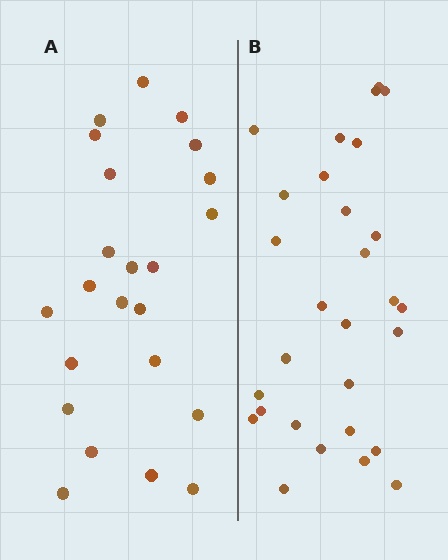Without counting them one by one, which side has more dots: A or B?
Region B (the right region) has more dots.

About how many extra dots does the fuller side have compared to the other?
Region B has about 6 more dots than region A.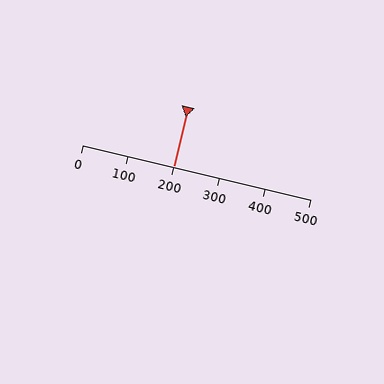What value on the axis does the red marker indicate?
The marker indicates approximately 200.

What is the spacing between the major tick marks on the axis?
The major ticks are spaced 100 apart.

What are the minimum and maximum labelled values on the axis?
The axis runs from 0 to 500.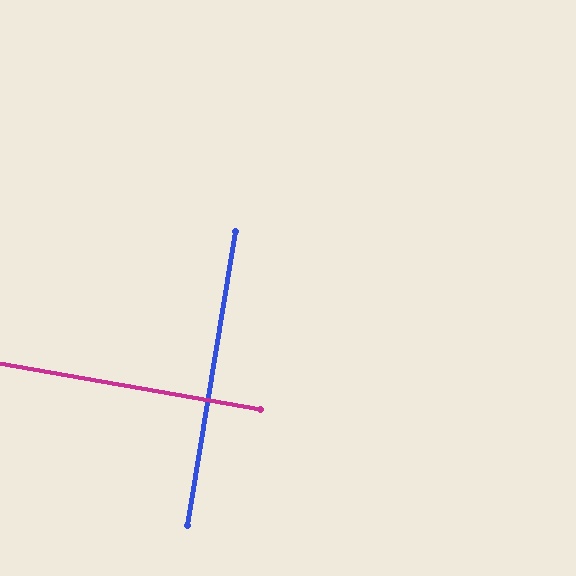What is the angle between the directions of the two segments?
Approximately 89 degrees.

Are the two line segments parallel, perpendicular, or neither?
Perpendicular — they meet at approximately 89°.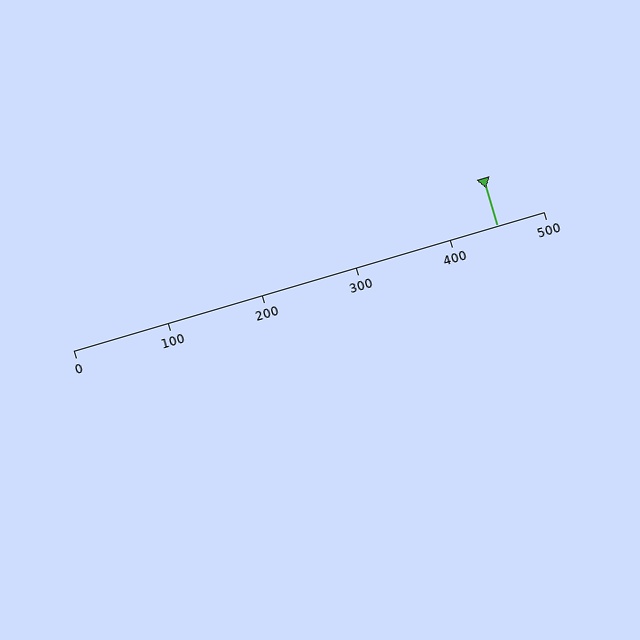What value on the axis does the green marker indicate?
The marker indicates approximately 450.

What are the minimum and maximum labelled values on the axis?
The axis runs from 0 to 500.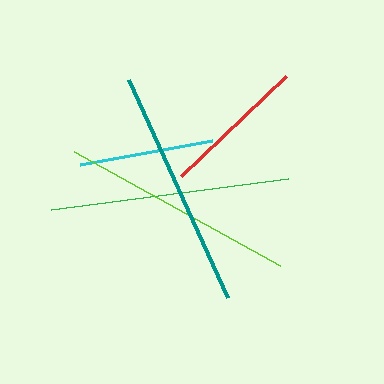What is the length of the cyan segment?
The cyan segment is approximately 135 pixels long.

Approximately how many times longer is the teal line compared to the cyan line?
The teal line is approximately 1.8 times the length of the cyan line.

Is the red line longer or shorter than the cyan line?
The red line is longer than the cyan line.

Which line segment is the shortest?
The cyan line is the shortest at approximately 135 pixels.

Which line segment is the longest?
The teal line is the longest at approximately 239 pixels.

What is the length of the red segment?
The red segment is approximately 146 pixels long.